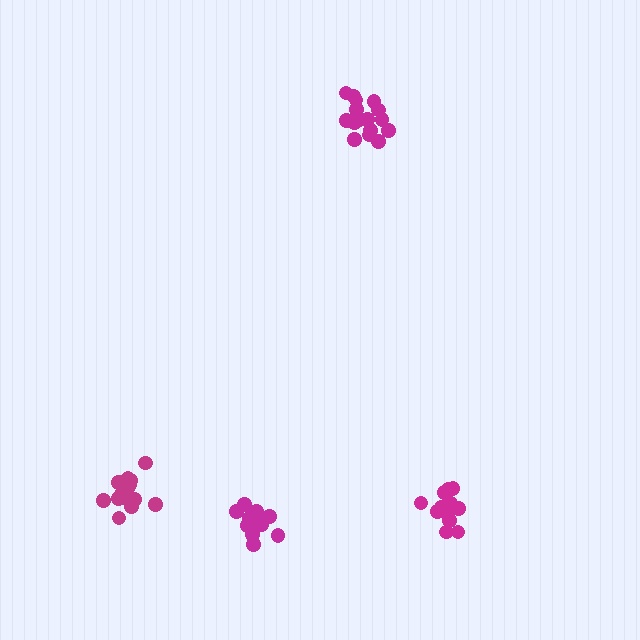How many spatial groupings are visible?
There are 4 spatial groupings.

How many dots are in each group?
Group 1: 16 dots, Group 2: 12 dots, Group 3: 16 dots, Group 4: 12 dots (56 total).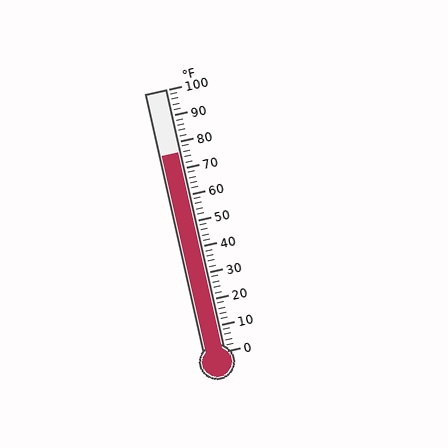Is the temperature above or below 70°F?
The temperature is above 70°F.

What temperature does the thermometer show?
The thermometer shows approximately 76°F.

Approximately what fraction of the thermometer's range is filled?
The thermometer is filled to approximately 75% of its range.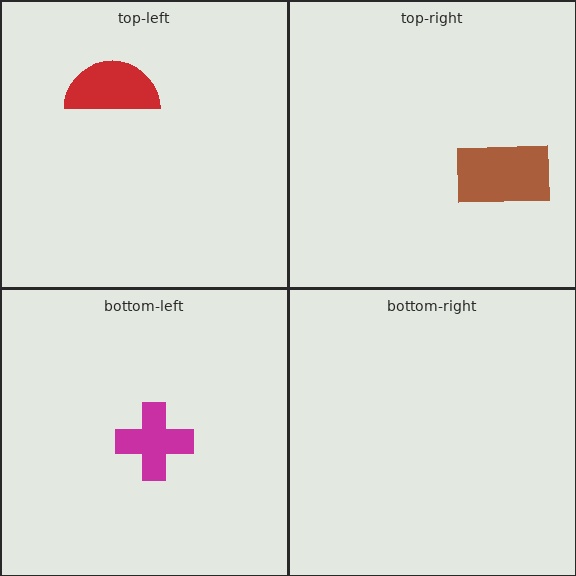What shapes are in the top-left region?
The red semicircle.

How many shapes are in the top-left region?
1.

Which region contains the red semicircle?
The top-left region.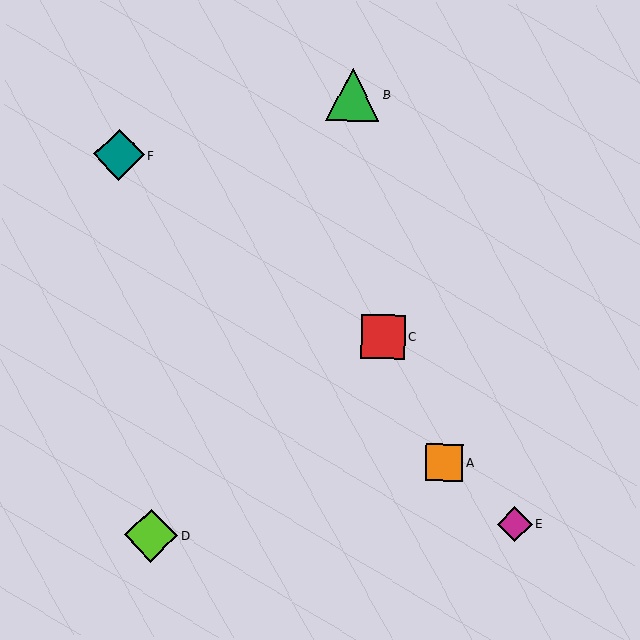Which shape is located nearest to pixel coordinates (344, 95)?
The green triangle (labeled B) at (353, 95) is nearest to that location.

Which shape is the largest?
The lime diamond (labeled D) is the largest.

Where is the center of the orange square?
The center of the orange square is at (445, 462).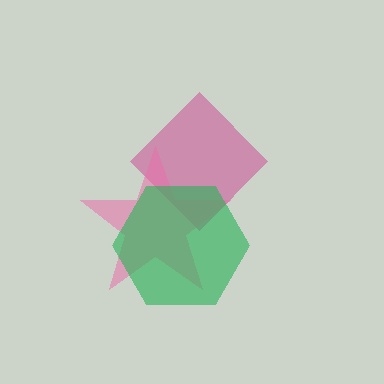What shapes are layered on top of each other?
The layered shapes are: a magenta diamond, a pink star, a green hexagon.